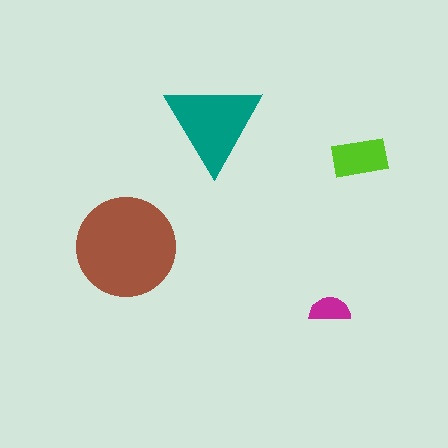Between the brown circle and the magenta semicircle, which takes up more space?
The brown circle.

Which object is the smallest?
The magenta semicircle.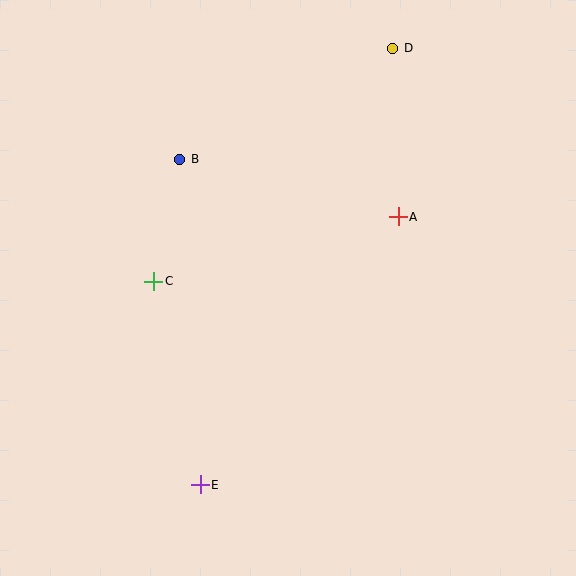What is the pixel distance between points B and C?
The distance between B and C is 125 pixels.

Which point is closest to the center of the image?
Point A at (398, 217) is closest to the center.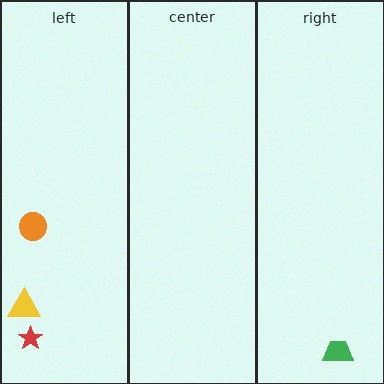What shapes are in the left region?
The yellow triangle, the red star, the orange circle.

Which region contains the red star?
The left region.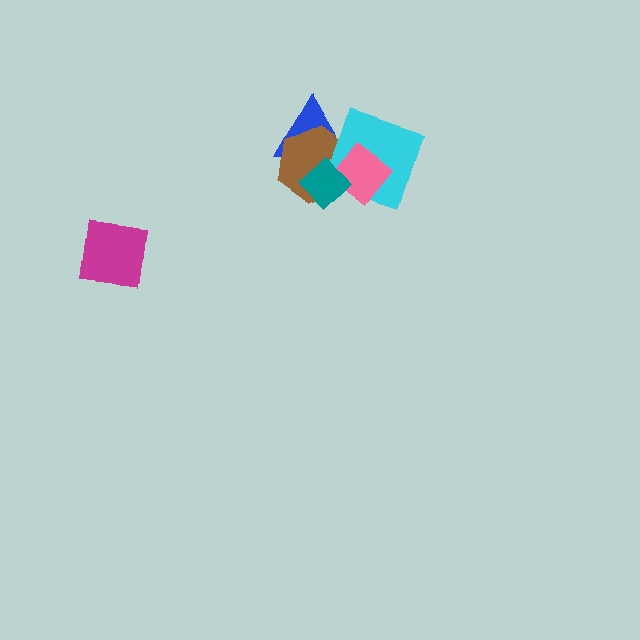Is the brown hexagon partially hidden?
Yes, it is partially covered by another shape.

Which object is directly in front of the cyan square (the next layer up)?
The pink diamond is directly in front of the cyan square.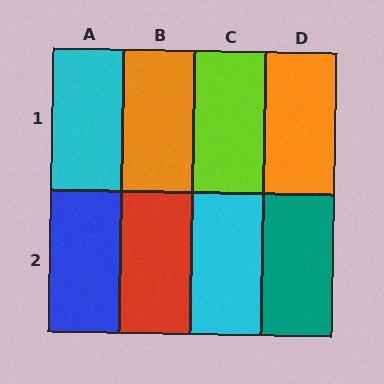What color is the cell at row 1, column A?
Cyan.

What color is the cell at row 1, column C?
Lime.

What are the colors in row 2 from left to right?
Blue, red, cyan, teal.